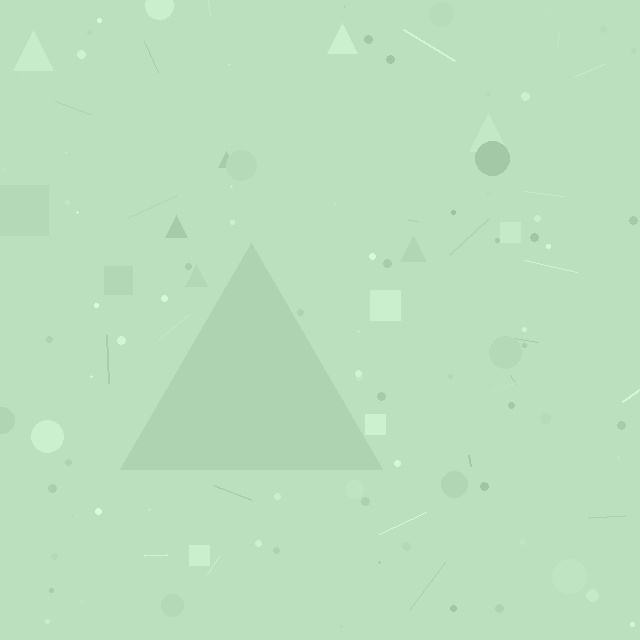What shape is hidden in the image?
A triangle is hidden in the image.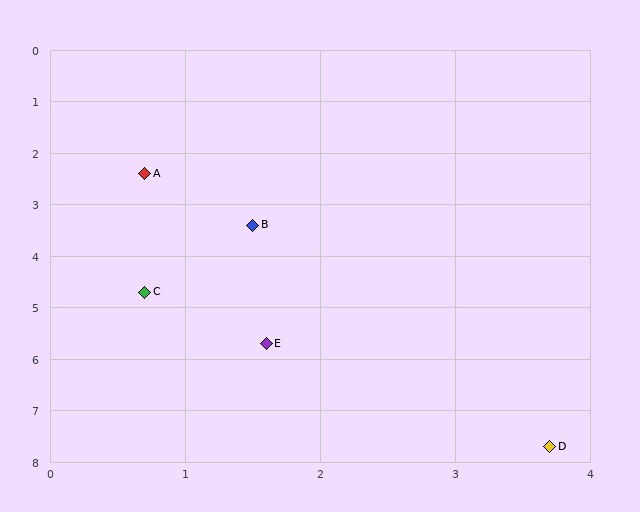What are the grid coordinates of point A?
Point A is at approximately (0.7, 2.4).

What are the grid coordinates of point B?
Point B is at approximately (1.5, 3.4).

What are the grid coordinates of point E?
Point E is at approximately (1.6, 5.7).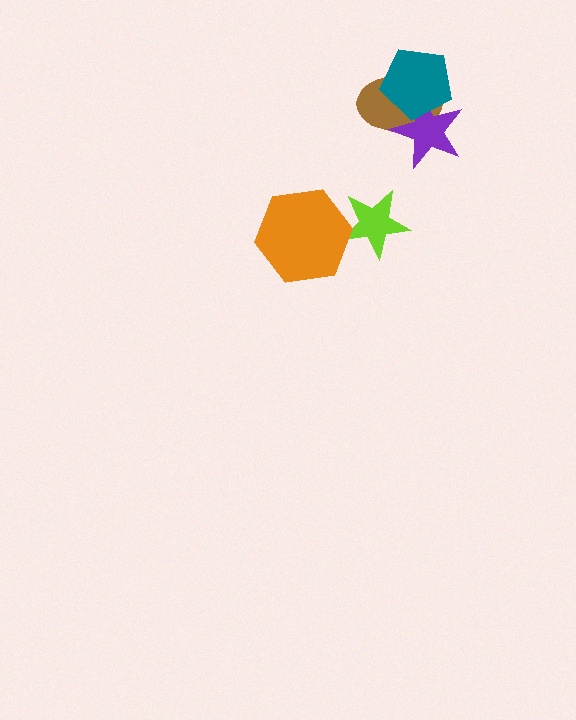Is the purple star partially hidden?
Yes, it is partially covered by another shape.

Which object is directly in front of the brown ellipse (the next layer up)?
The purple star is directly in front of the brown ellipse.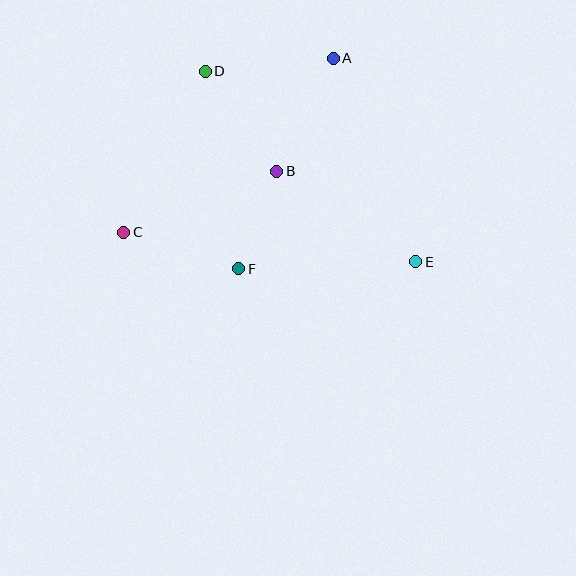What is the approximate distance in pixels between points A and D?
The distance between A and D is approximately 129 pixels.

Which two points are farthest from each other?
Points C and E are farthest from each other.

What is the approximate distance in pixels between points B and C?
The distance between B and C is approximately 165 pixels.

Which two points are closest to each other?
Points B and F are closest to each other.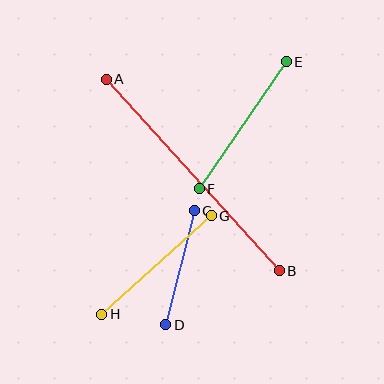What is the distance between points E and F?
The distance is approximately 154 pixels.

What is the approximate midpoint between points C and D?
The midpoint is at approximately (180, 268) pixels.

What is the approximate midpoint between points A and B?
The midpoint is at approximately (193, 175) pixels.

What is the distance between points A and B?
The distance is approximately 258 pixels.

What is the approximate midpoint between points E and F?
The midpoint is at approximately (243, 125) pixels.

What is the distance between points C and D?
The distance is approximately 117 pixels.